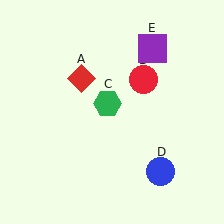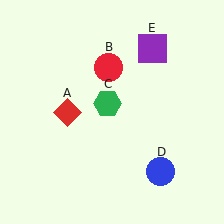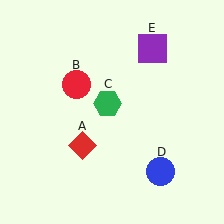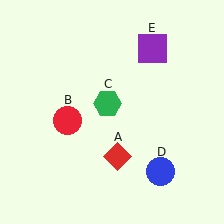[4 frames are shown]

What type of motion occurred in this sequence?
The red diamond (object A), red circle (object B) rotated counterclockwise around the center of the scene.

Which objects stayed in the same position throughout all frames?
Green hexagon (object C) and blue circle (object D) and purple square (object E) remained stationary.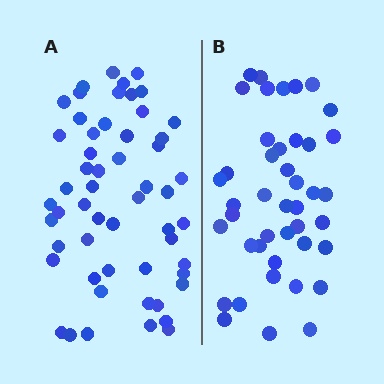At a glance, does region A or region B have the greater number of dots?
Region A (the left region) has more dots.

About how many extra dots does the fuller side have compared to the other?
Region A has roughly 12 or so more dots than region B.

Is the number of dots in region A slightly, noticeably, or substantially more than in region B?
Region A has noticeably more, but not dramatically so. The ratio is roughly 1.3 to 1.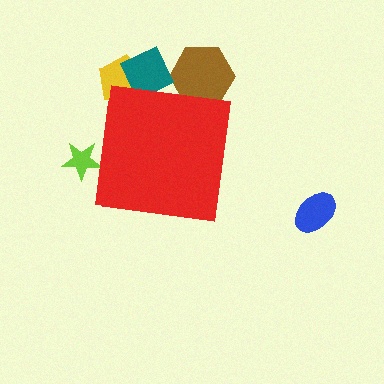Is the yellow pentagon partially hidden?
Yes, the yellow pentagon is partially hidden behind the red square.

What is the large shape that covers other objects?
A red square.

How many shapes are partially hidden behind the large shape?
4 shapes are partially hidden.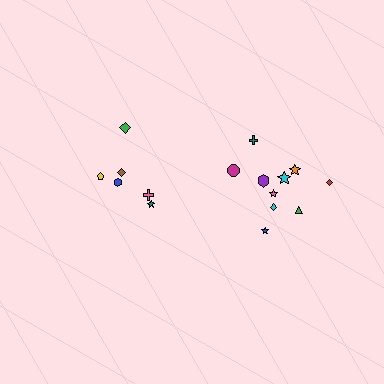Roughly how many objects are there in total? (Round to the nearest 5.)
Roughly 15 objects in total.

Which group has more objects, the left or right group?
The right group.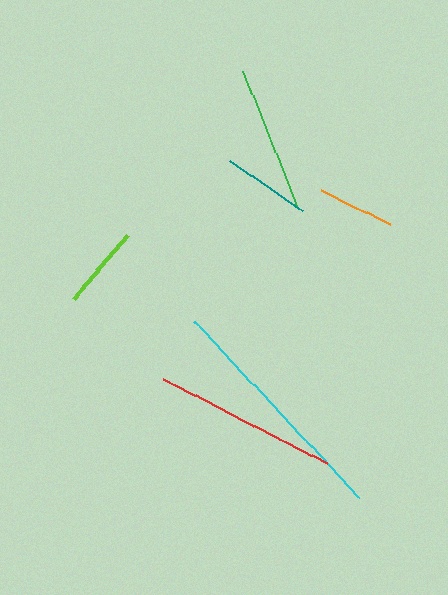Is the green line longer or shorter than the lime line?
The green line is longer than the lime line.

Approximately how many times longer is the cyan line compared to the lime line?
The cyan line is approximately 2.9 times the length of the lime line.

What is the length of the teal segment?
The teal segment is approximately 88 pixels long.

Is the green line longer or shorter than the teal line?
The green line is longer than the teal line.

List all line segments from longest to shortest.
From longest to shortest: cyan, red, green, teal, lime, orange.